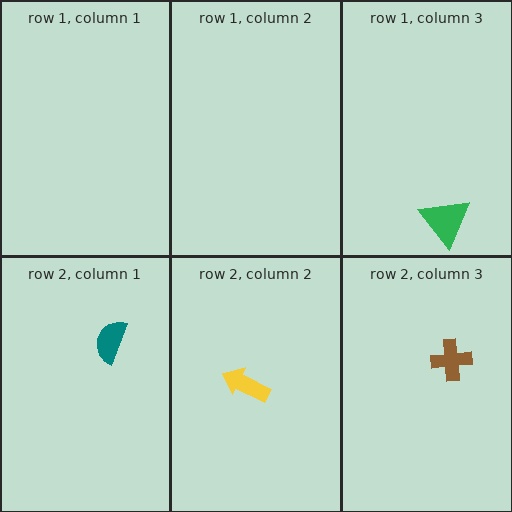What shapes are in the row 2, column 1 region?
The teal semicircle.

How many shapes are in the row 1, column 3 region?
1.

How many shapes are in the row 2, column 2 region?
1.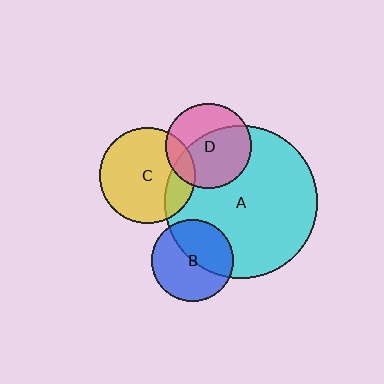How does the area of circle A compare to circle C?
Approximately 2.5 times.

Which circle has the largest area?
Circle A (cyan).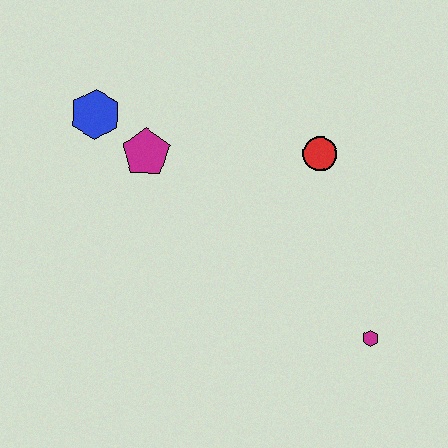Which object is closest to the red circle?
The magenta pentagon is closest to the red circle.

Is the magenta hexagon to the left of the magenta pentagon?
No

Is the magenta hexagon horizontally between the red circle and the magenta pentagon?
No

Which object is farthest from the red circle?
The blue hexagon is farthest from the red circle.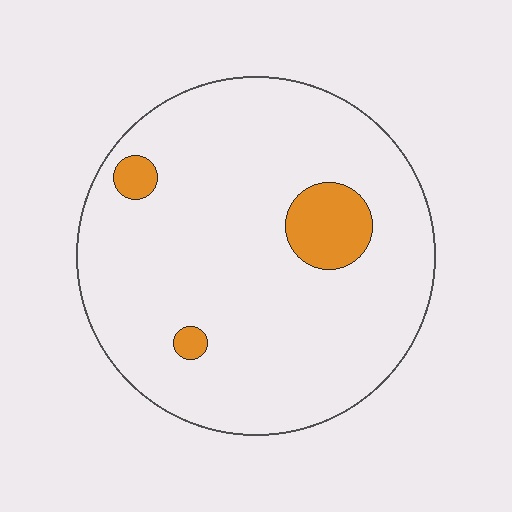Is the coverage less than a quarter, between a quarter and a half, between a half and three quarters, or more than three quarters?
Less than a quarter.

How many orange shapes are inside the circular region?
3.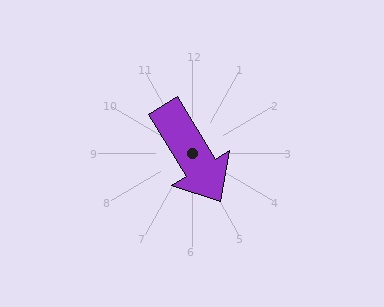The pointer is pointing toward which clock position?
Roughly 5 o'clock.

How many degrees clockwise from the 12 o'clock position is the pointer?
Approximately 149 degrees.